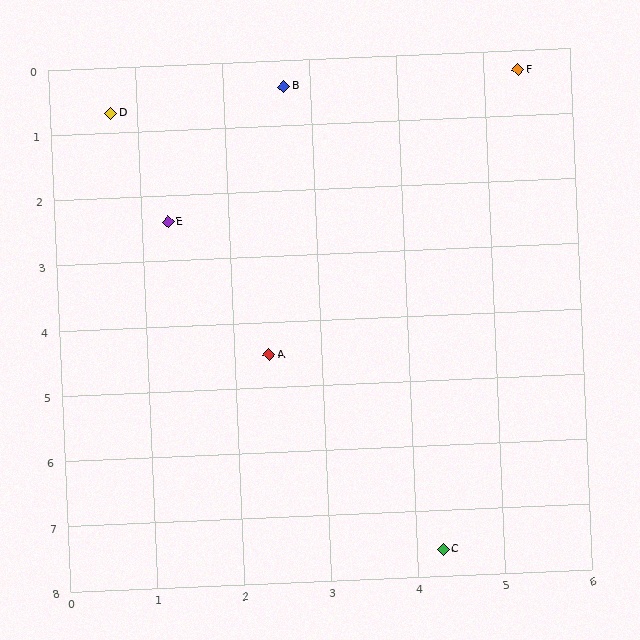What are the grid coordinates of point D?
Point D is at approximately (0.7, 0.7).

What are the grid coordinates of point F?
Point F is at approximately (5.4, 0.3).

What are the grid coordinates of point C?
Point C is at approximately (4.3, 7.6).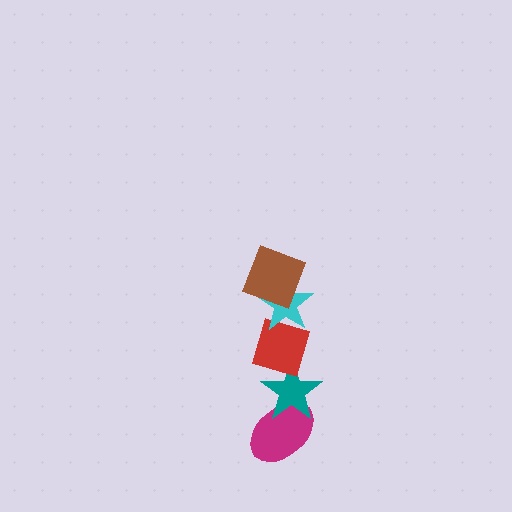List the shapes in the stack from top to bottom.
From top to bottom: the brown square, the cyan star, the red diamond, the teal star, the magenta ellipse.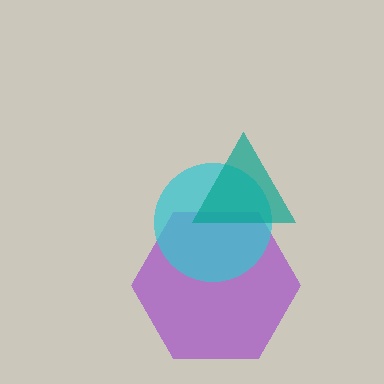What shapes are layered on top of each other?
The layered shapes are: a purple hexagon, a cyan circle, a teal triangle.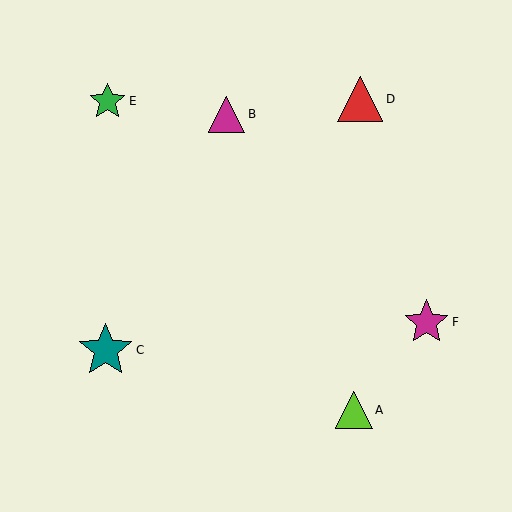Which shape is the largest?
The teal star (labeled C) is the largest.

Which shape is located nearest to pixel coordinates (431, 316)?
The magenta star (labeled F) at (426, 322) is nearest to that location.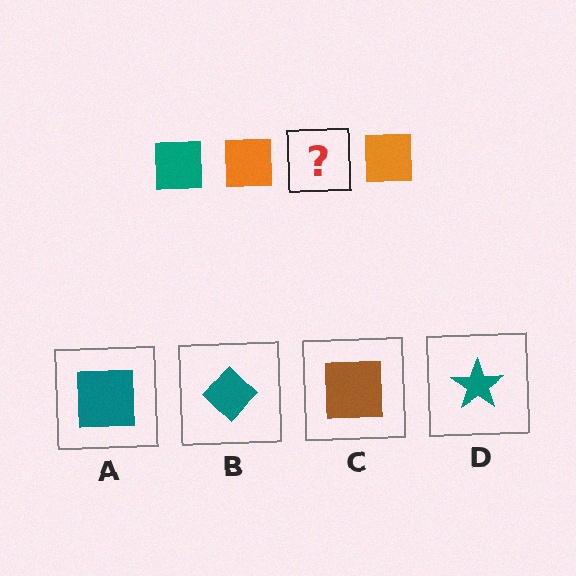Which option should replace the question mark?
Option A.